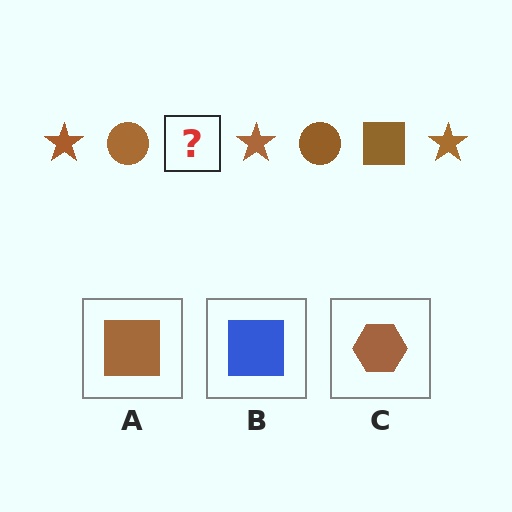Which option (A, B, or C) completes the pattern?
A.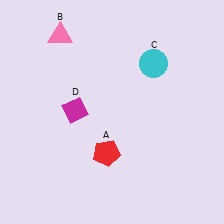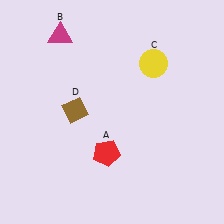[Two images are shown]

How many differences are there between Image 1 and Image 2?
There are 3 differences between the two images.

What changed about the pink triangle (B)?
In Image 1, B is pink. In Image 2, it changed to magenta.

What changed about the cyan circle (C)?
In Image 1, C is cyan. In Image 2, it changed to yellow.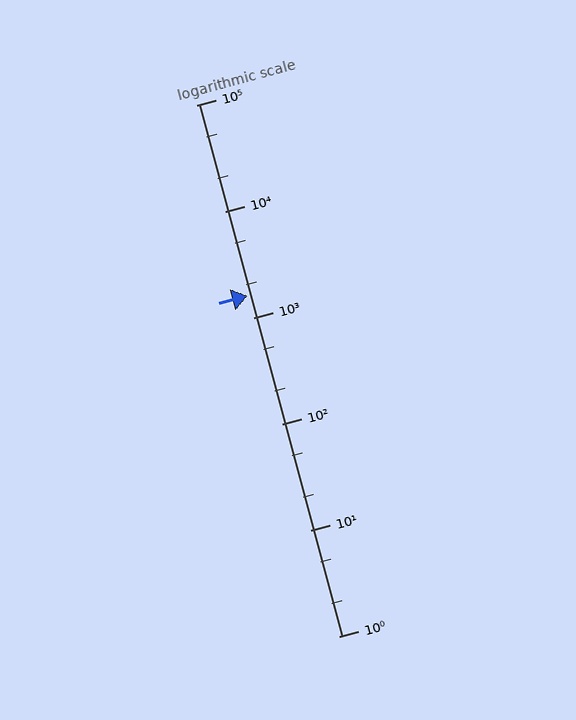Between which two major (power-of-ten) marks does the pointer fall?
The pointer is between 1000 and 10000.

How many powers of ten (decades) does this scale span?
The scale spans 5 decades, from 1 to 100000.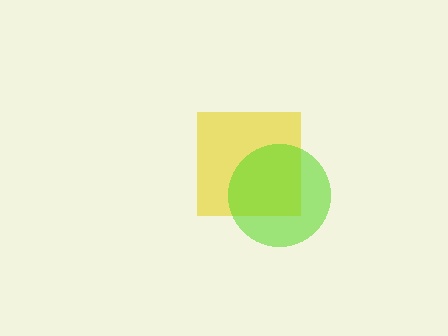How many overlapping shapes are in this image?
There are 2 overlapping shapes in the image.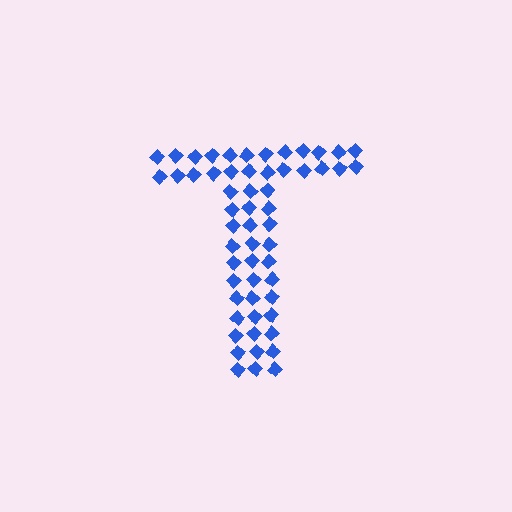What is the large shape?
The large shape is the letter T.